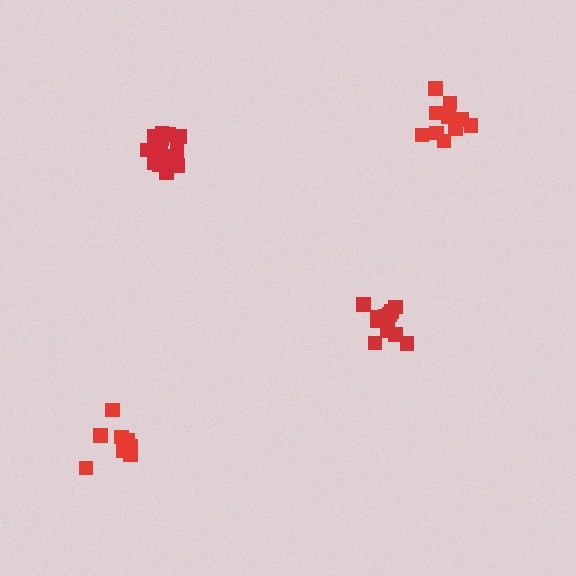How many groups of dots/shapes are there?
There are 4 groups.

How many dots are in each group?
Group 1: 10 dots, Group 2: 15 dots, Group 3: 13 dots, Group 4: 9 dots (47 total).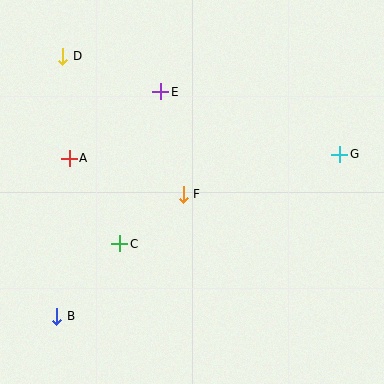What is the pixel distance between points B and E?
The distance between B and E is 247 pixels.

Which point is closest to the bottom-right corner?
Point G is closest to the bottom-right corner.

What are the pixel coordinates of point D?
Point D is at (63, 56).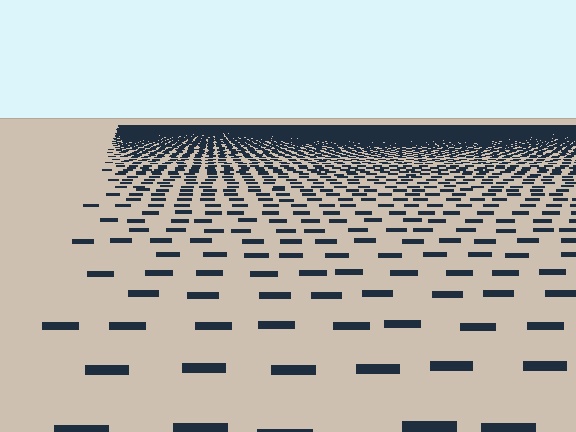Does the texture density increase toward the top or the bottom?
Density increases toward the top.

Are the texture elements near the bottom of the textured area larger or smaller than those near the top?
Larger. Near the bottom, elements are closer to the viewer and appear at a bigger on-screen size.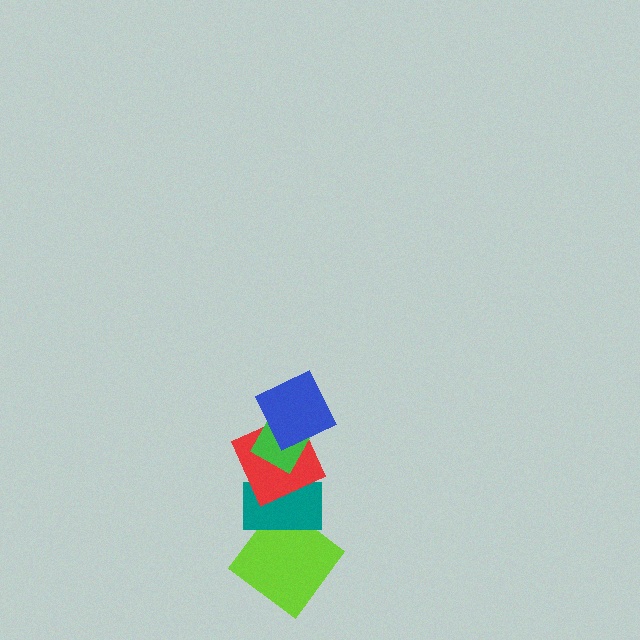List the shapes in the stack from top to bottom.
From top to bottom: the blue square, the green diamond, the red square, the teal rectangle, the lime diamond.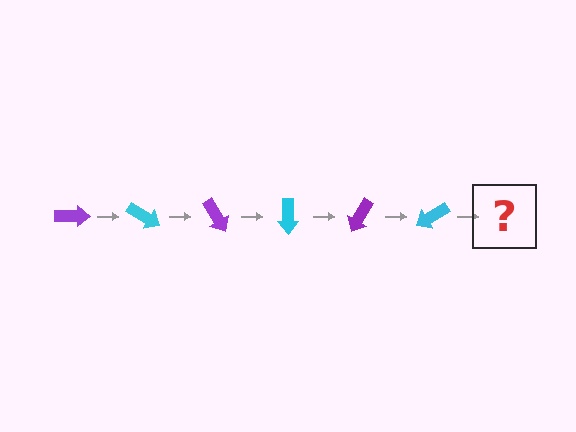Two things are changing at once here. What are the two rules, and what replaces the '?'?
The two rules are that it rotates 30 degrees each step and the color cycles through purple and cyan. The '?' should be a purple arrow, rotated 180 degrees from the start.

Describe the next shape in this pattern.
It should be a purple arrow, rotated 180 degrees from the start.